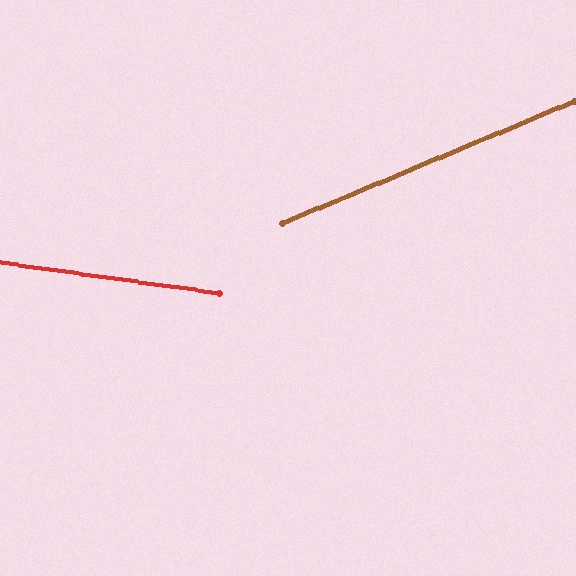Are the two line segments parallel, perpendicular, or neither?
Neither parallel nor perpendicular — they differ by about 31°.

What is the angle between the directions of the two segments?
Approximately 31 degrees.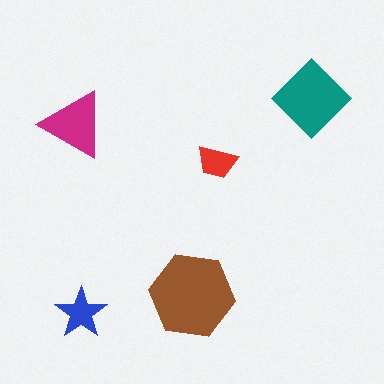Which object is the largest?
The brown hexagon.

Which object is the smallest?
The red trapezoid.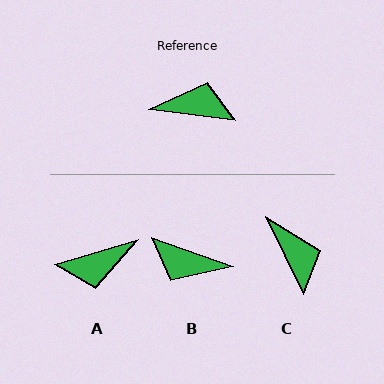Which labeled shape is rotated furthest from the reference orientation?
B, about 167 degrees away.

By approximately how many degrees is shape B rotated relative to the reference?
Approximately 167 degrees counter-clockwise.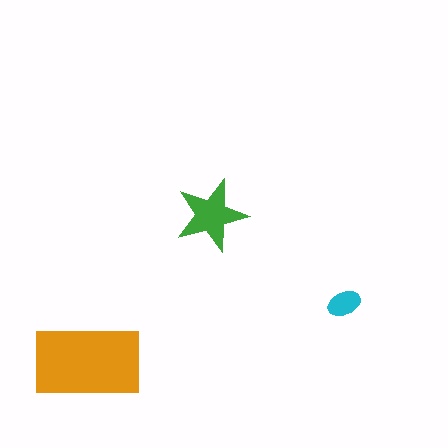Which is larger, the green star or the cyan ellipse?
The green star.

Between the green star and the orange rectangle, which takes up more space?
The orange rectangle.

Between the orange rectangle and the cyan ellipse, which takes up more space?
The orange rectangle.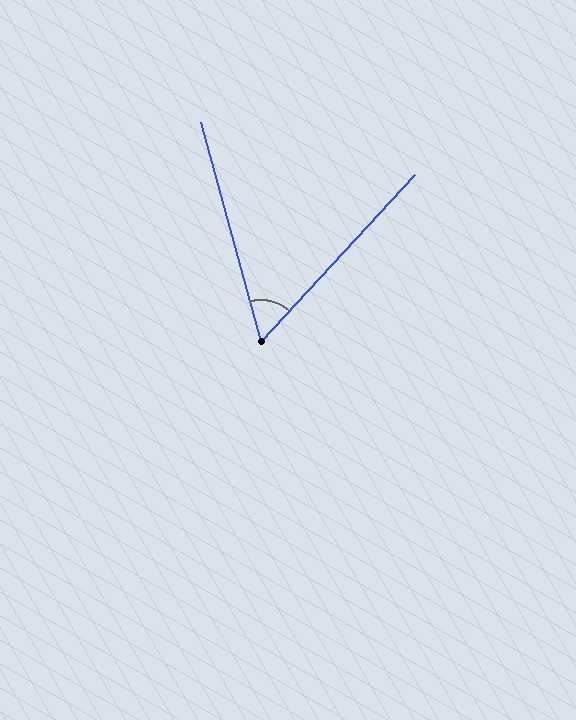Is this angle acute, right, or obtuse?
It is acute.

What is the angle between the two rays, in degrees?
Approximately 58 degrees.